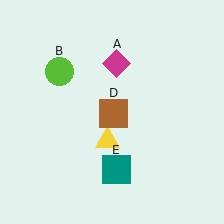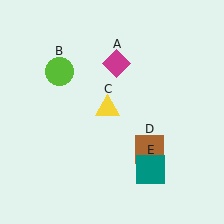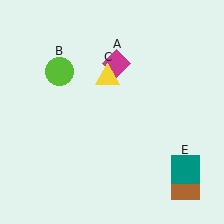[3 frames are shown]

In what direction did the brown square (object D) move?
The brown square (object D) moved down and to the right.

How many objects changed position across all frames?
3 objects changed position: yellow triangle (object C), brown square (object D), teal square (object E).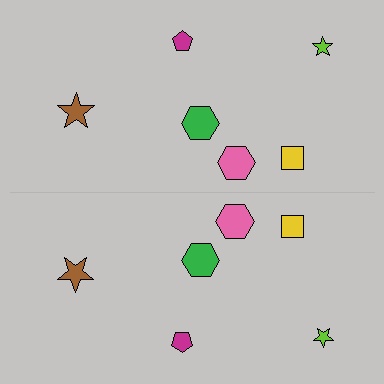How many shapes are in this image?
There are 12 shapes in this image.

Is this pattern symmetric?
Yes, this pattern has bilateral (reflection) symmetry.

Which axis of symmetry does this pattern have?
The pattern has a horizontal axis of symmetry running through the center of the image.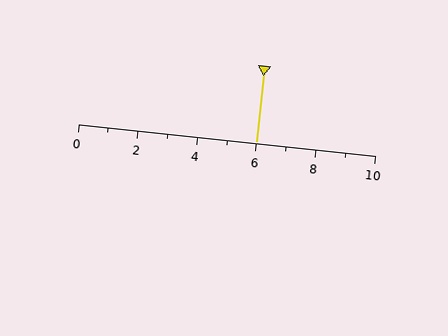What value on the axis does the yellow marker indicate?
The marker indicates approximately 6.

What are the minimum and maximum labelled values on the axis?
The axis runs from 0 to 10.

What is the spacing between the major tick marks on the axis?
The major ticks are spaced 2 apart.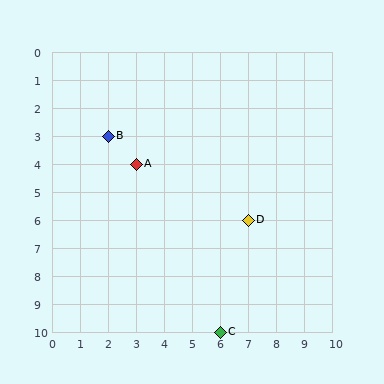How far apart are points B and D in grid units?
Points B and D are 5 columns and 3 rows apart (about 5.8 grid units diagonally).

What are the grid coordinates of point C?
Point C is at grid coordinates (6, 10).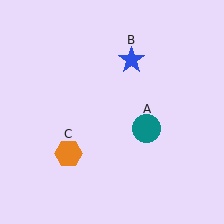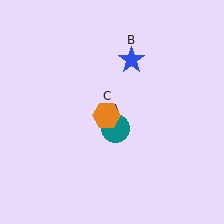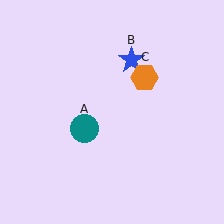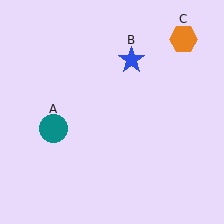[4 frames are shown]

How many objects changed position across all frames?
2 objects changed position: teal circle (object A), orange hexagon (object C).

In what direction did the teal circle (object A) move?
The teal circle (object A) moved left.